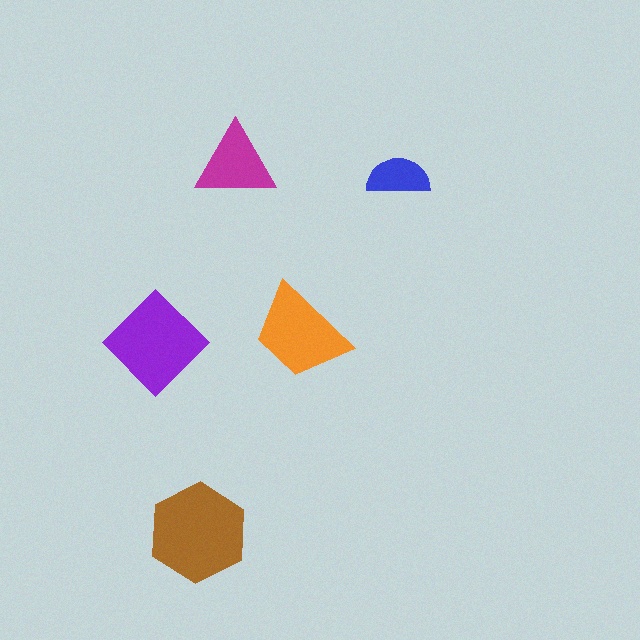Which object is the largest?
The brown hexagon.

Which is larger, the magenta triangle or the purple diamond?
The purple diamond.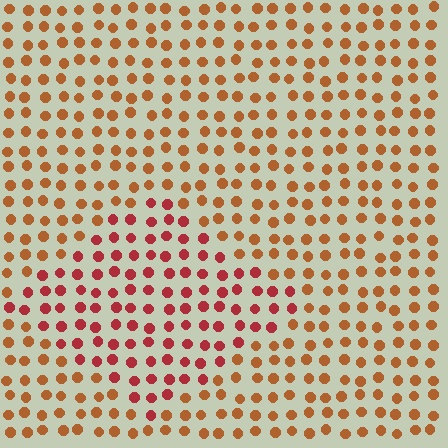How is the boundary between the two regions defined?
The boundary is defined purely by a slight shift in hue (about 31 degrees). Spacing, size, and orientation are identical on both sides.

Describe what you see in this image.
The image is filled with small brown elements in a uniform arrangement. A diamond-shaped region is visible where the elements are tinted to a slightly different hue, forming a subtle color boundary.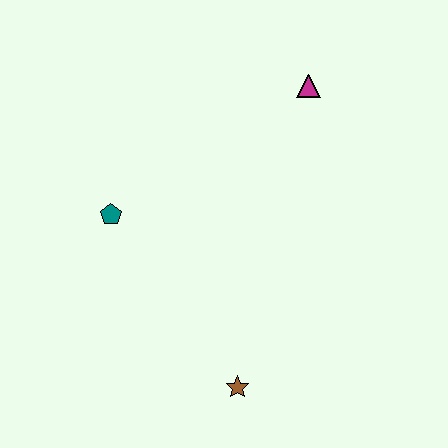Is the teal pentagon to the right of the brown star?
No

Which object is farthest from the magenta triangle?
The brown star is farthest from the magenta triangle.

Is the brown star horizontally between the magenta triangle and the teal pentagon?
Yes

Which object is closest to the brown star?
The teal pentagon is closest to the brown star.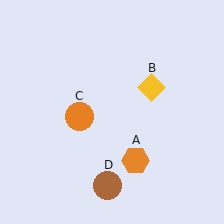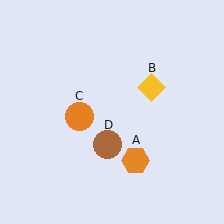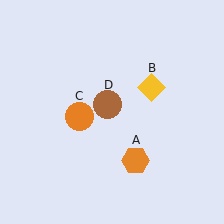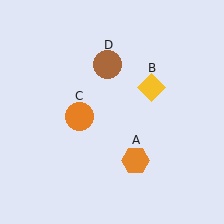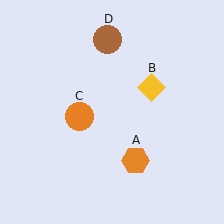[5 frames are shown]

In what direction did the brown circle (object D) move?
The brown circle (object D) moved up.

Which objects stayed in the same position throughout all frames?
Orange hexagon (object A) and yellow diamond (object B) and orange circle (object C) remained stationary.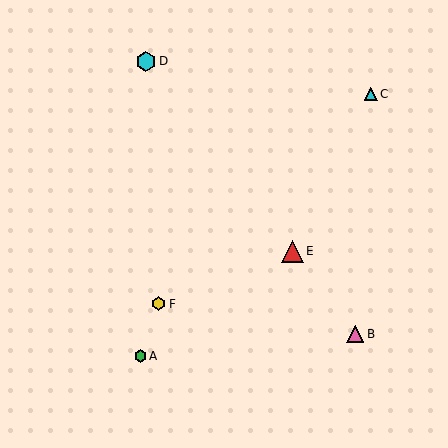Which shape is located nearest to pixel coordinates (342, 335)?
The pink triangle (labeled B) at (355, 334) is nearest to that location.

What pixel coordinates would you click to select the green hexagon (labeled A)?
Click at (140, 356) to select the green hexagon A.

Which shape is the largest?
The red triangle (labeled E) is the largest.